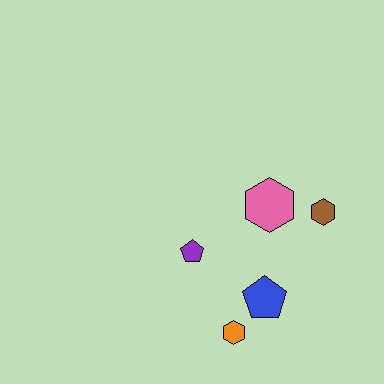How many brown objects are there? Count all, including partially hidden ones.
There is 1 brown object.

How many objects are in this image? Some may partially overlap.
There are 5 objects.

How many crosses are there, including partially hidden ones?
There are no crosses.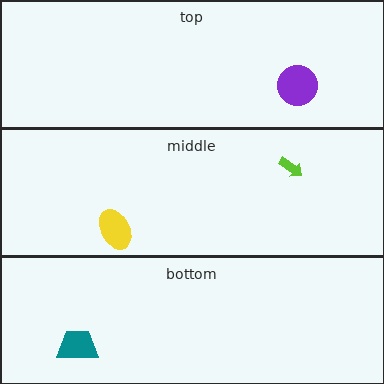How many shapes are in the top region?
1.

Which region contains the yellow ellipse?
The middle region.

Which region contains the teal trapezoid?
The bottom region.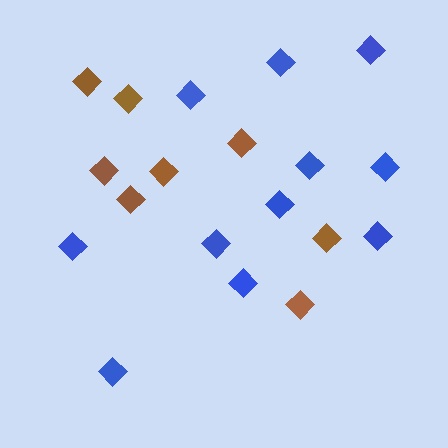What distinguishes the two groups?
There are 2 groups: one group of brown diamonds (8) and one group of blue diamonds (11).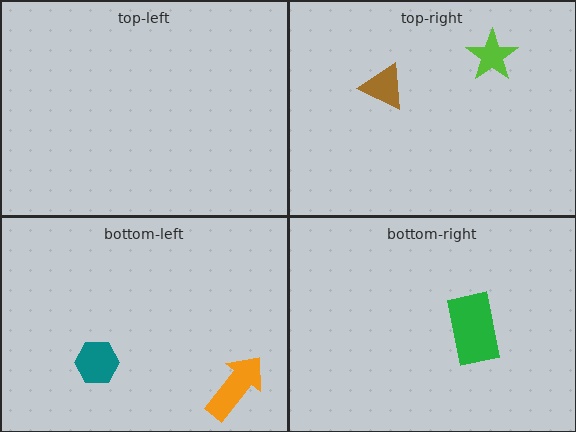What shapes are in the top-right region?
The brown triangle, the lime star.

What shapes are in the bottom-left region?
The orange arrow, the teal hexagon.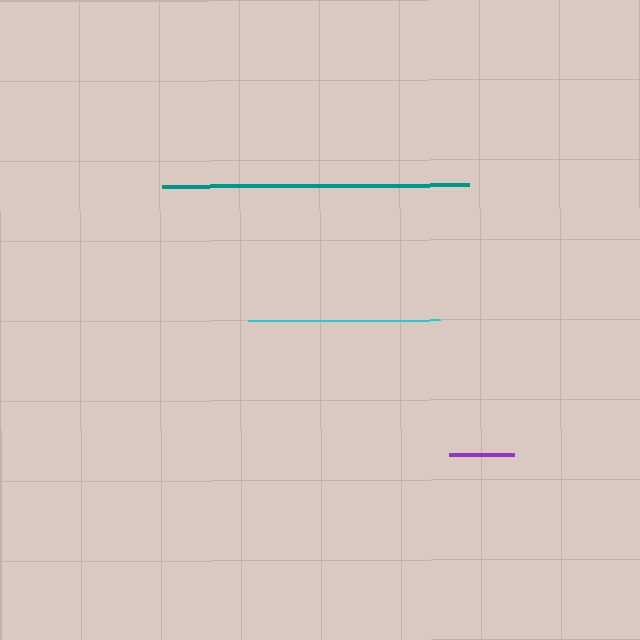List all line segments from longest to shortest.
From longest to shortest: teal, cyan, purple.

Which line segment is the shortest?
The purple line is the shortest at approximately 66 pixels.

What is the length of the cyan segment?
The cyan segment is approximately 191 pixels long.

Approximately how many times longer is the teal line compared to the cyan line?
The teal line is approximately 1.6 times the length of the cyan line.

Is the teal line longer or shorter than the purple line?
The teal line is longer than the purple line.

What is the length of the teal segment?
The teal segment is approximately 307 pixels long.